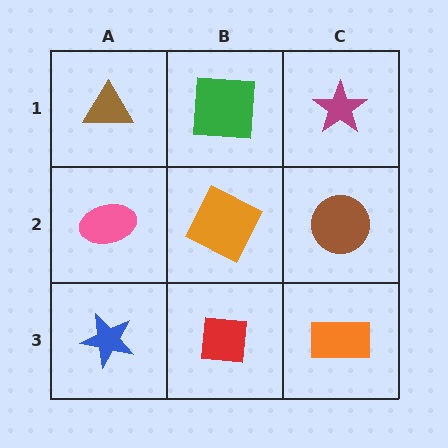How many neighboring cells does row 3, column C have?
2.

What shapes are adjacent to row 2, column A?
A brown triangle (row 1, column A), a blue star (row 3, column A), an orange square (row 2, column B).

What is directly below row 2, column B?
A red square.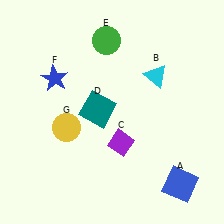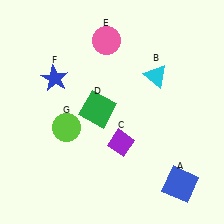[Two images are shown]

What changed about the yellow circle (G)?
In Image 1, G is yellow. In Image 2, it changed to lime.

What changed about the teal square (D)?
In Image 1, D is teal. In Image 2, it changed to green.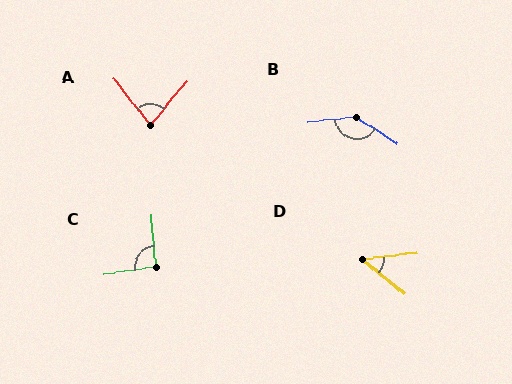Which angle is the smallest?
D, at approximately 46 degrees.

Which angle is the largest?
B, at approximately 141 degrees.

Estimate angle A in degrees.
Approximately 78 degrees.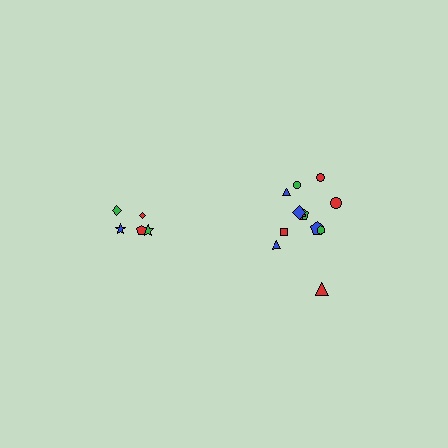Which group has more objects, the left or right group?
The right group.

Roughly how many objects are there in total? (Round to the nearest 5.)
Roughly 15 objects in total.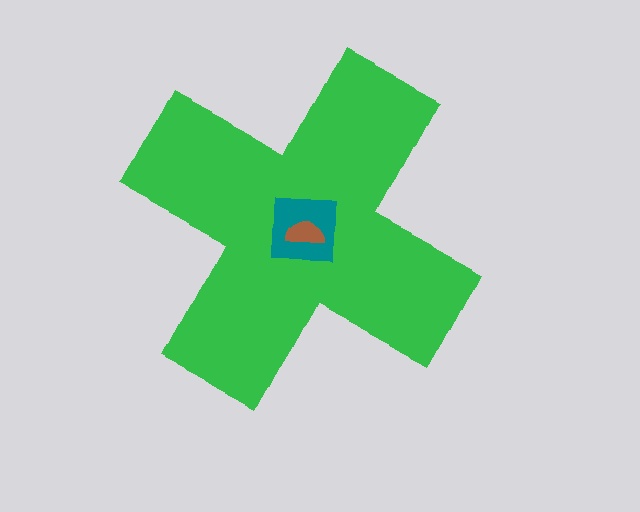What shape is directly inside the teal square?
The brown semicircle.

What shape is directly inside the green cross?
The teal square.